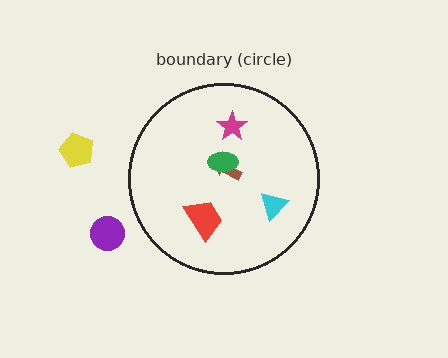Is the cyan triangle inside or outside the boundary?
Inside.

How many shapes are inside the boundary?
5 inside, 2 outside.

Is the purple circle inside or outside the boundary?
Outside.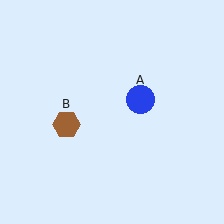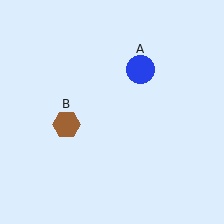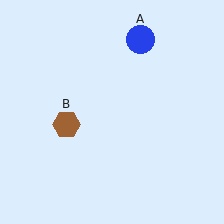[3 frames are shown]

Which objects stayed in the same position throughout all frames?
Brown hexagon (object B) remained stationary.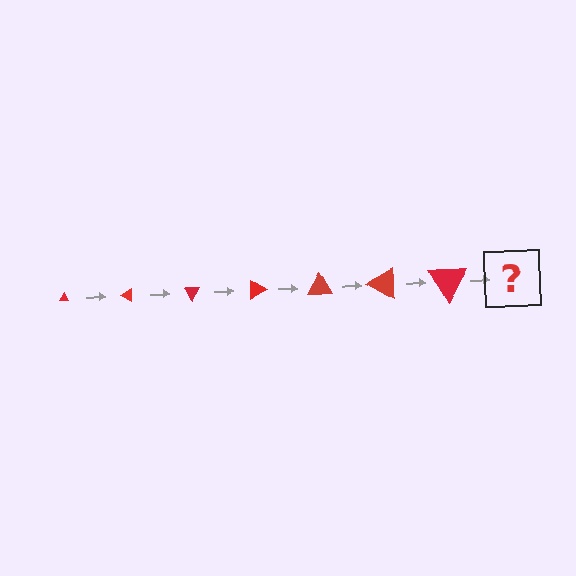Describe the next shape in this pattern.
It should be a triangle, larger than the previous one and rotated 210 degrees from the start.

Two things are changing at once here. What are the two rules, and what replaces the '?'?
The two rules are that the triangle grows larger each step and it rotates 30 degrees each step. The '?' should be a triangle, larger than the previous one and rotated 210 degrees from the start.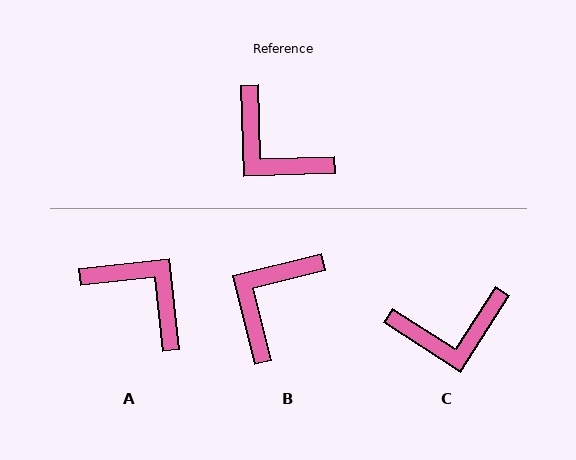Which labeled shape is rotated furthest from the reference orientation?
A, about 176 degrees away.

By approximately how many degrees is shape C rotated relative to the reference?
Approximately 55 degrees counter-clockwise.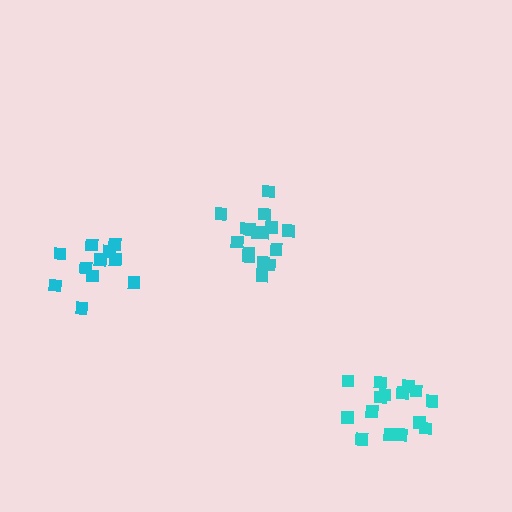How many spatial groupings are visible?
There are 3 spatial groupings.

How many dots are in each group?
Group 1: 16 dots, Group 2: 11 dots, Group 3: 15 dots (42 total).